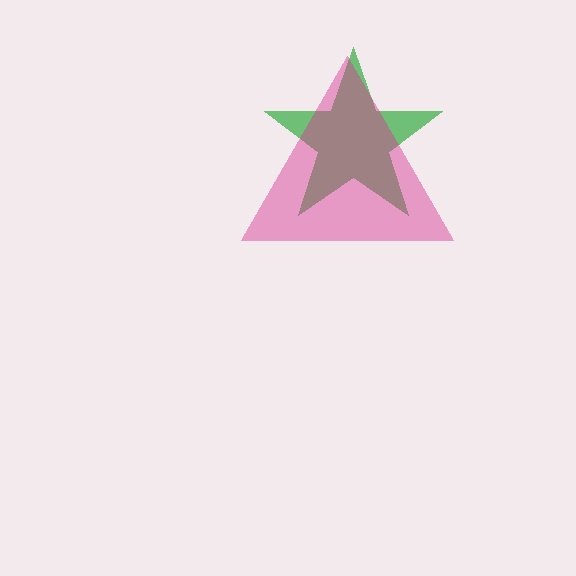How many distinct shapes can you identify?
There are 2 distinct shapes: a green star, a magenta triangle.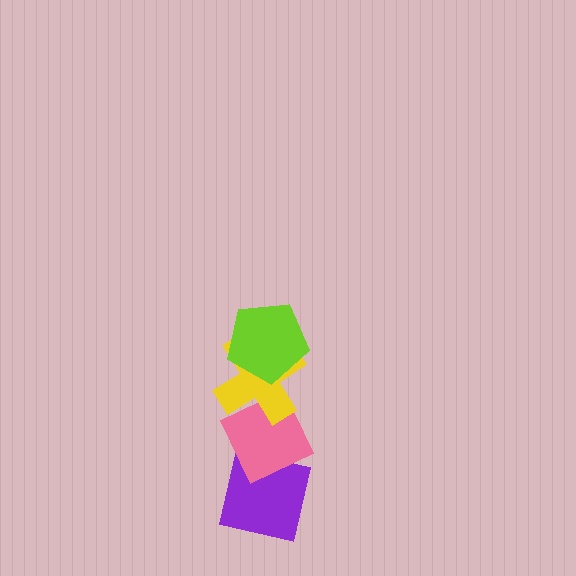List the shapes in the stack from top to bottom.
From top to bottom: the lime pentagon, the yellow cross, the pink diamond, the purple square.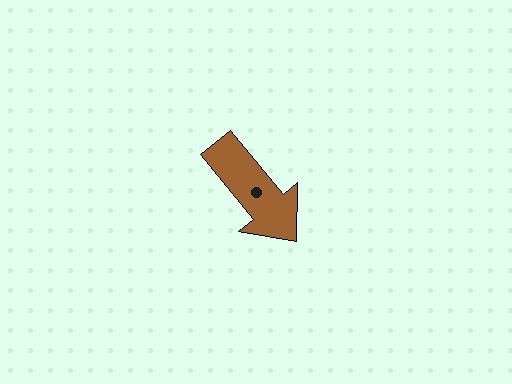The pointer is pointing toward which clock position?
Roughly 5 o'clock.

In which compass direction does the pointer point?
Southeast.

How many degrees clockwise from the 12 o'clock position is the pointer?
Approximately 141 degrees.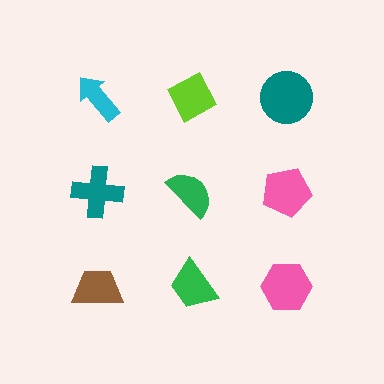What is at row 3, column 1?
A brown trapezoid.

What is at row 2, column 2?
A green semicircle.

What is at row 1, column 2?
A lime diamond.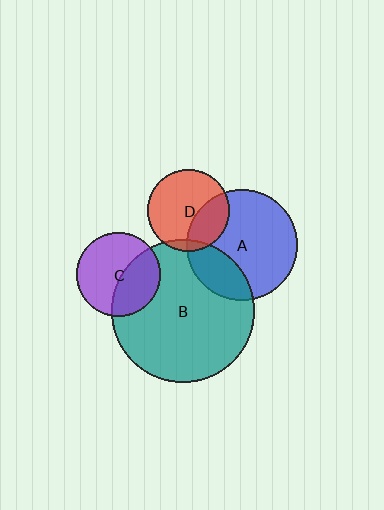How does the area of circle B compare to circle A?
Approximately 1.7 times.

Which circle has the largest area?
Circle B (teal).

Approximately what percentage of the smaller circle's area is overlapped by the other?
Approximately 10%.